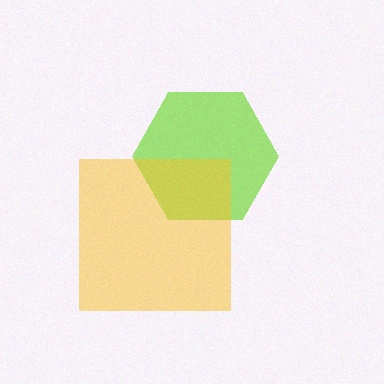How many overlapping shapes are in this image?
There are 2 overlapping shapes in the image.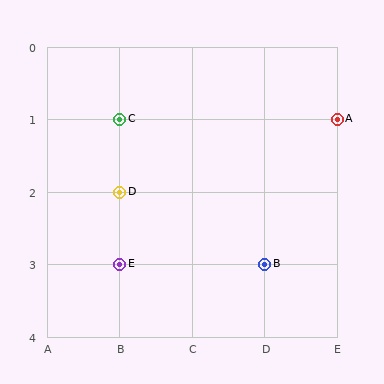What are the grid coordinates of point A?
Point A is at grid coordinates (E, 1).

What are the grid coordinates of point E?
Point E is at grid coordinates (B, 3).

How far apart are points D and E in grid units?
Points D and E are 1 row apart.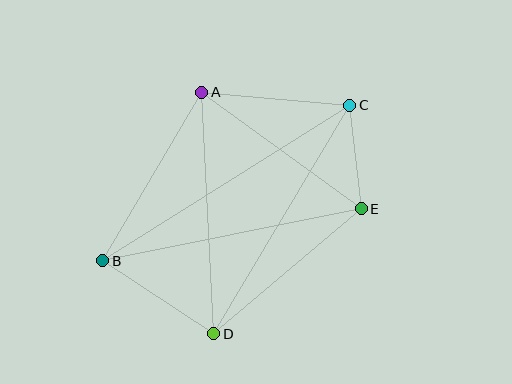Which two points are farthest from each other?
Points B and C are farthest from each other.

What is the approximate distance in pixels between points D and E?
The distance between D and E is approximately 193 pixels.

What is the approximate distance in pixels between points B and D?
The distance between B and D is approximately 132 pixels.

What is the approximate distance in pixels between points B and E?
The distance between B and E is approximately 264 pixels.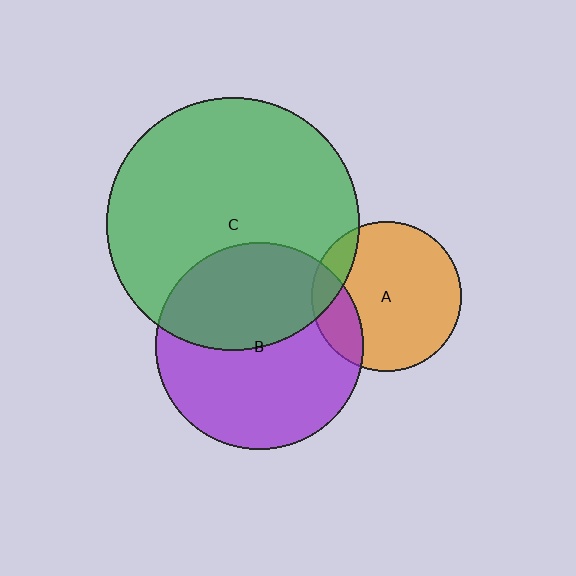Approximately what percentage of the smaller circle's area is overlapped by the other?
Approximately 40%.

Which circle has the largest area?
Circle C (green).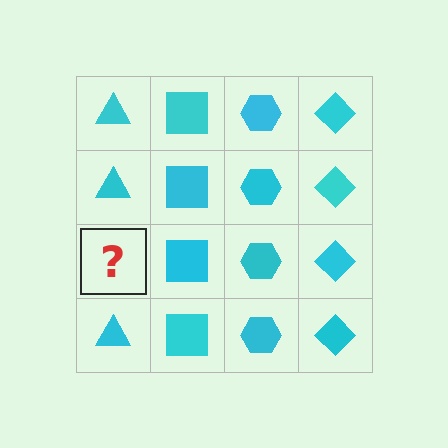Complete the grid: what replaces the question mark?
The question mark should be replaced with a cyan triangle.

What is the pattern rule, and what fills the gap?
The rule is that each column has a consistent shape. The gap should be filled with a cyan triangle.